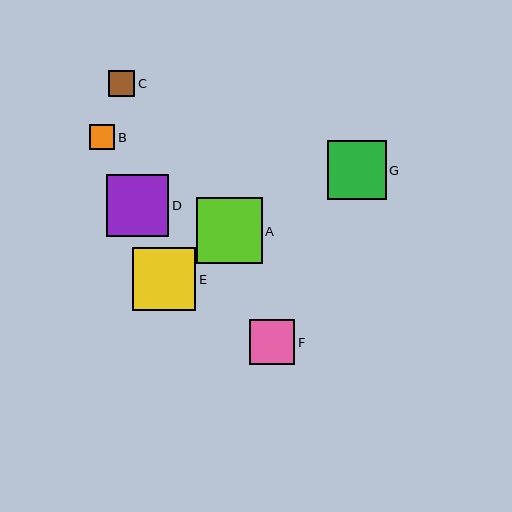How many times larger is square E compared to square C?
Square E is approximately 2.4 times the size of square C.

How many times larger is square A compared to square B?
Square A is approximately 2.6 times the size of square B.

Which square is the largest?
Square A is the largest with a size of approximately 65 pixels.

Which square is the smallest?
Square B is the smallest with a size of approximately 25 pixels.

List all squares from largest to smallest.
From largest to smallest: A, E, D, G, F, C, B.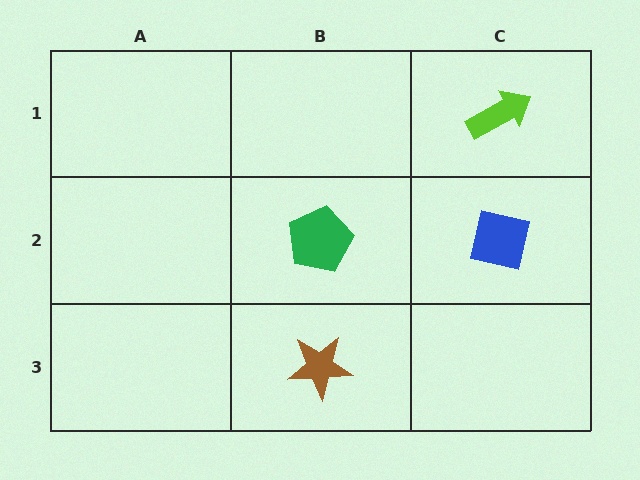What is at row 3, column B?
A brown star.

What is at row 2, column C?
A blue square.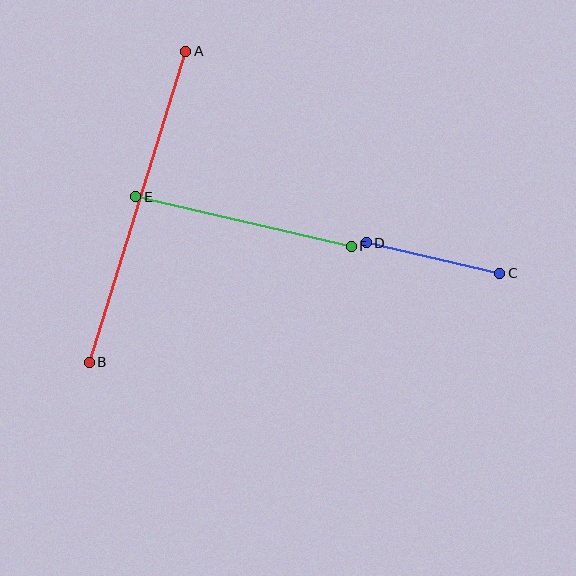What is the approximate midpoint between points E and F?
The midpoint is at approximately (244, 222) pixels.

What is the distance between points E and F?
The distance is approximately 221 pixels.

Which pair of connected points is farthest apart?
Points A and B are farthest apart.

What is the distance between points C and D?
The distance is approximately 137 pixels.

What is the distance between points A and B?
The distance is approximately 326 pixels.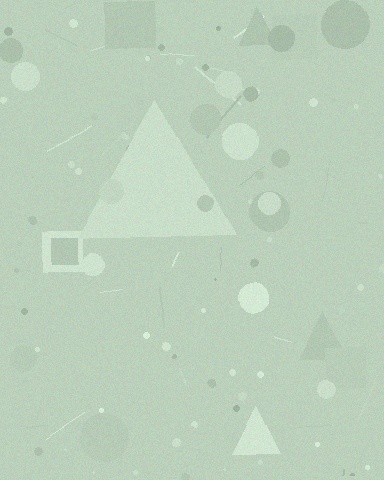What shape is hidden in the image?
A triangle is hidden in the image.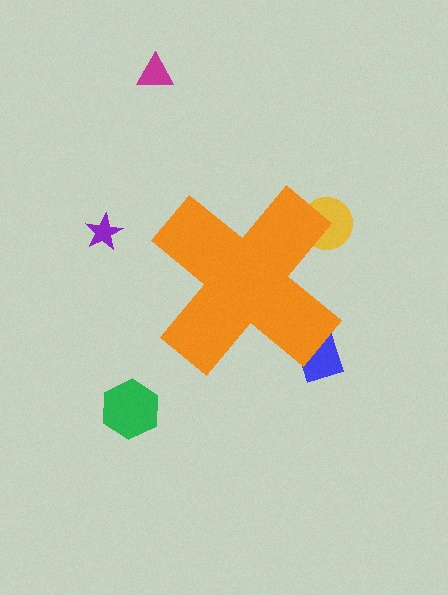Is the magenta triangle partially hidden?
No, the magenta triangle is fully visible.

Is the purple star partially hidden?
No, the purple star is fully visible.